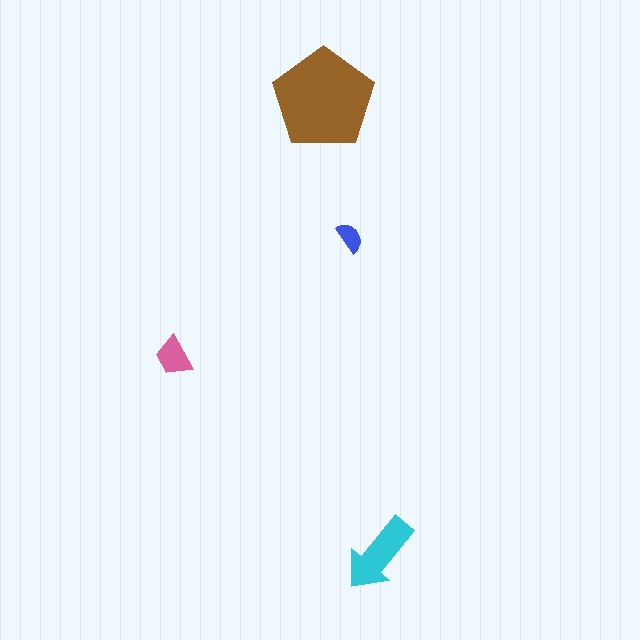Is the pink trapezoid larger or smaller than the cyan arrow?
Smaller.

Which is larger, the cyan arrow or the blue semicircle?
The cyan arrow.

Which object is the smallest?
The blue semicircle.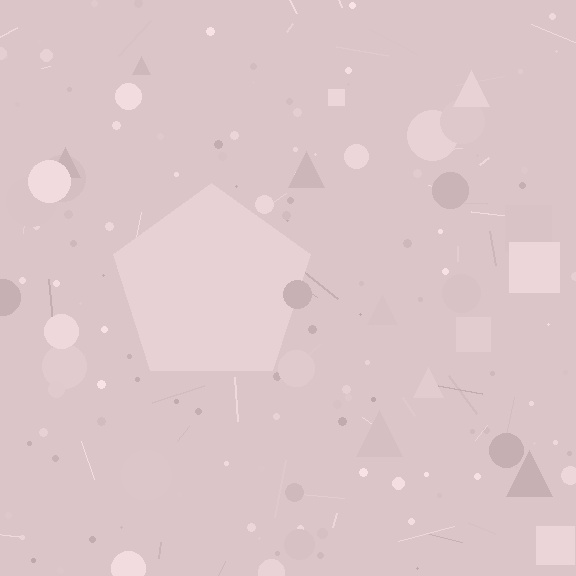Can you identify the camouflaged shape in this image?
The camouflaged shape is a pentagon.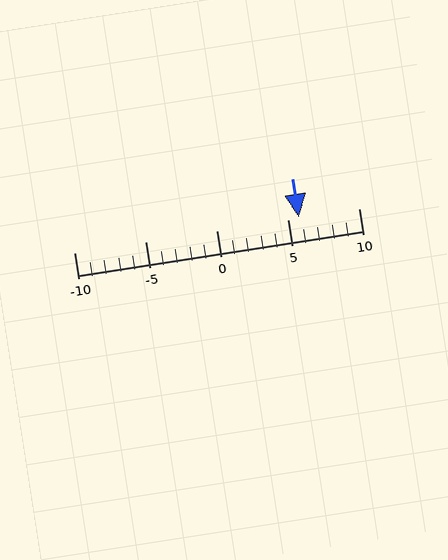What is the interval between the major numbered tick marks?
The major tick marks are spaced 5 units apart.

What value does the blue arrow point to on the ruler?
The blue arrow points to approximately 6.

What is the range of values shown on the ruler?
The ruler shows values from -10 to 10.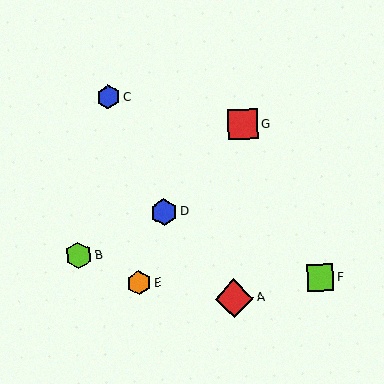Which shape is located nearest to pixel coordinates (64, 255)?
The lime hexagon (labeled B) at (78, 255) is nearest to that location.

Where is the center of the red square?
The center of the red square is at (243, 124).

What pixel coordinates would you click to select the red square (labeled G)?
Click at (243, 124) to select the red square G.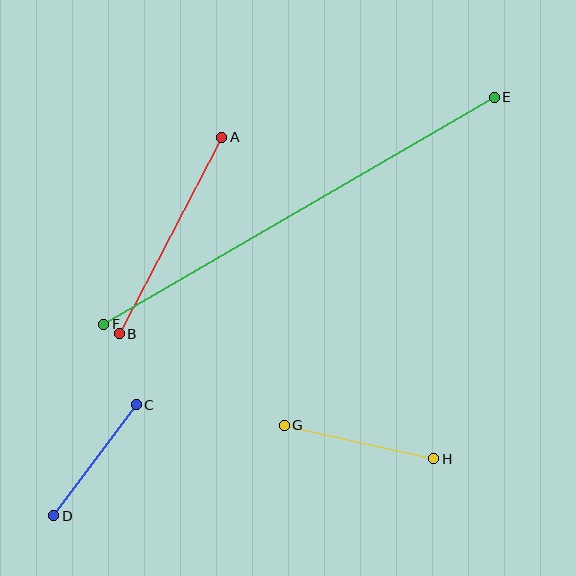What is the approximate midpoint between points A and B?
The midpoint is at approximately (171, 235) pixels.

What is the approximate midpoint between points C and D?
The midpoint is at approximately (95, 460) pixels.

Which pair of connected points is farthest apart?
Points E and F are farthest apart.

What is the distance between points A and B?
The distance is approximately 221 pixels.